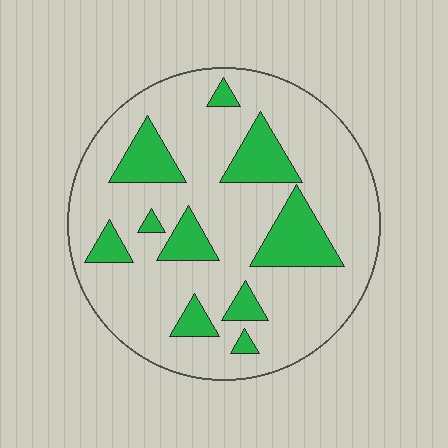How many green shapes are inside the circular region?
10.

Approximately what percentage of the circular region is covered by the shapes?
Approximately 20%.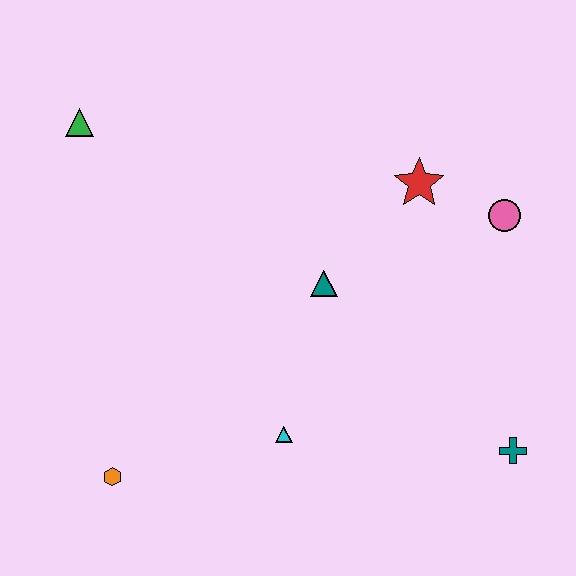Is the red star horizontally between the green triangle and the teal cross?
Yes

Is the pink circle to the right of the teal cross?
No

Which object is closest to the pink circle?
The red star is closest to the pink circle.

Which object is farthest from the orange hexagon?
The pink circle is farthest from the orange hexagon.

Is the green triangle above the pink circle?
Yes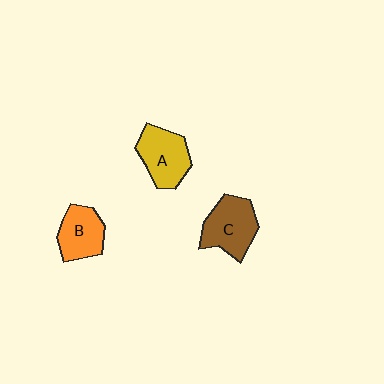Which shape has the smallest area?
Shape B (orange).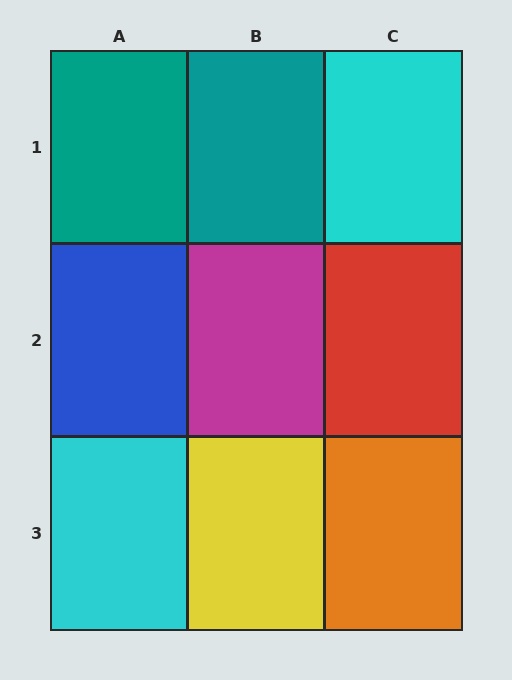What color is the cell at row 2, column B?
Magenta.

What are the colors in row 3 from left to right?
Cyan, yellow, orange.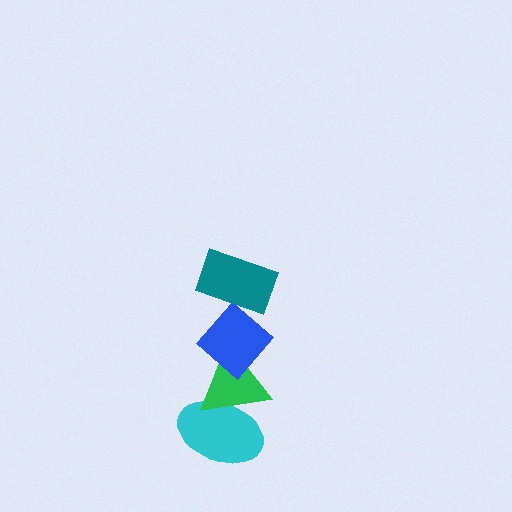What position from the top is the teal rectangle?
The teal rectangle is 1st from the top.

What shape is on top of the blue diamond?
The teal rectangle is on top of the blue diamond.